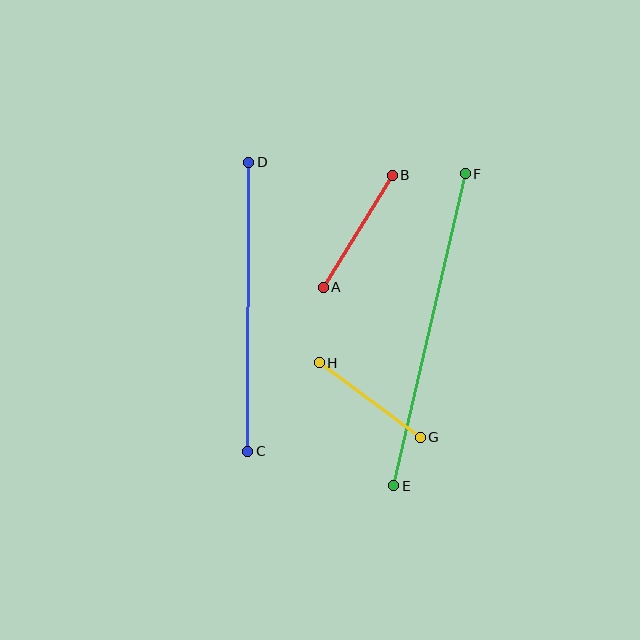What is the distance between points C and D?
The distance is approximately 289 pixels.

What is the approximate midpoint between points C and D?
The midpoint is at approximately (248, 307) pixels.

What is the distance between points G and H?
The distance is approximately 126 pixels.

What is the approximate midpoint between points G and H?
The midpoint is at approximately (370, 400) pixels.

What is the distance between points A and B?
The distance is approximately 131 pixels.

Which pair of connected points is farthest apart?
Points E and F are farthest apart.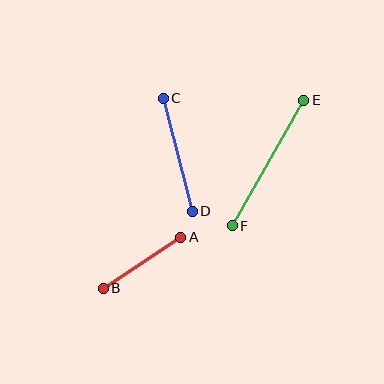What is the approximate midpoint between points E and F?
The midpoint is at approximately (268, 163) pixels.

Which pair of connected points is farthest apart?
Points E and F are farthest apart.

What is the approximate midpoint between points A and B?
The midpoint is at approximately (142, 263) pixels.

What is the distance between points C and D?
The distance is approximately 117 pixels.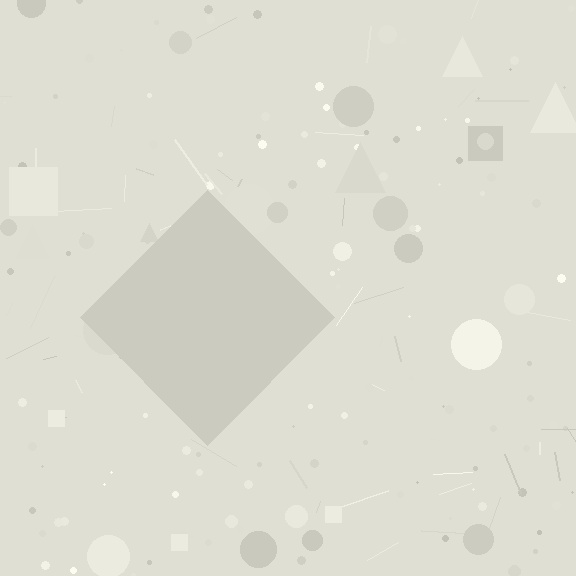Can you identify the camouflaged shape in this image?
The camouflaged shape is a diamond.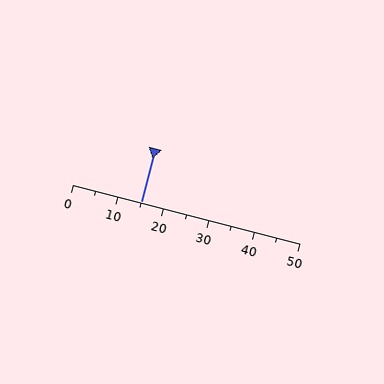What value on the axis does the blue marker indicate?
The marker indicates approximately 15.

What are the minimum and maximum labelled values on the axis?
The axis runs from 0 to 50.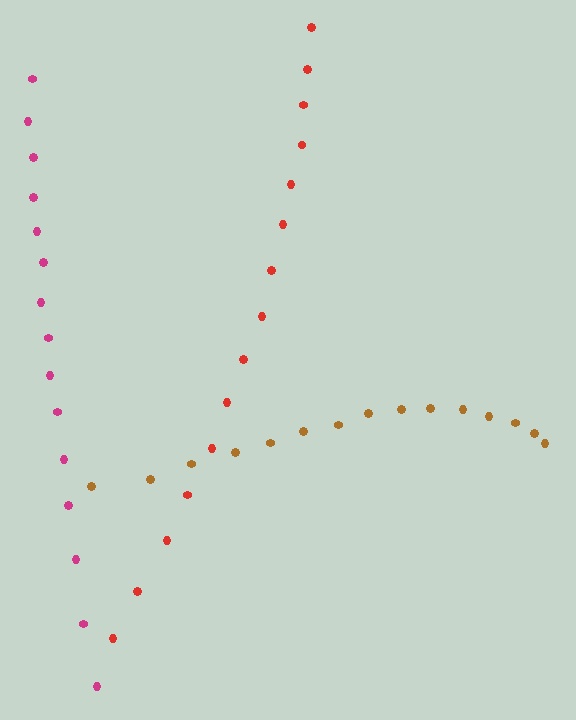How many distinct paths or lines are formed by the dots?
There are 3 distinct paths.